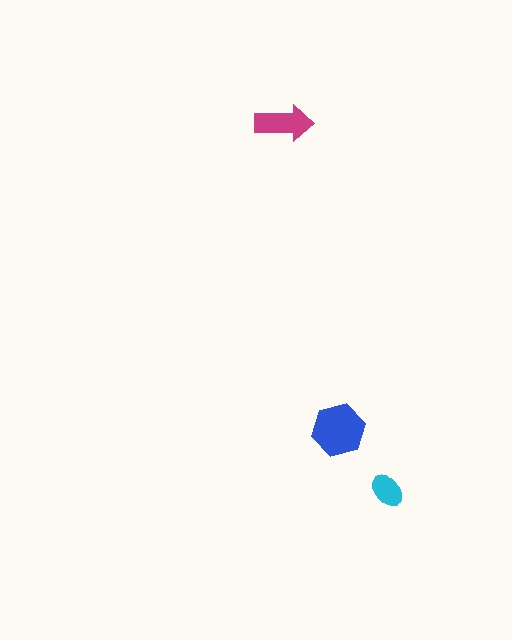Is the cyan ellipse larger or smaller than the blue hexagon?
Smaller.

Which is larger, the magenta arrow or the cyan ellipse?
The magenta arrow.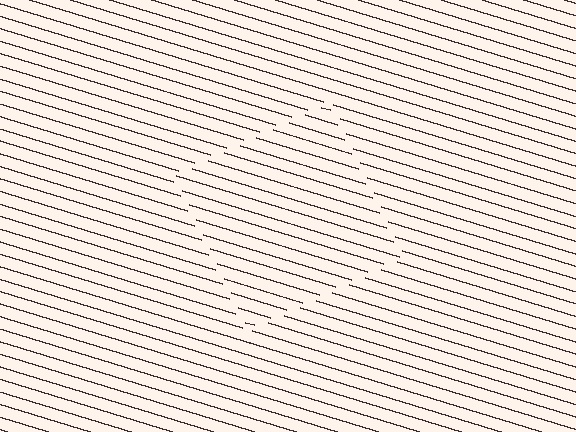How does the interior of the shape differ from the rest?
The interior of the shape contains the same grating, shifted by half a period — the contour is defined by the phase discontinuity where line-ends from the inner and outer gratings abut.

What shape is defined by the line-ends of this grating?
An illusory square. The interior of the shape contains the same grating, shifted by half a period — the contour is defined by the phase discontinuity where line-ends from the inner and outer gratings abut.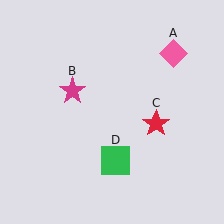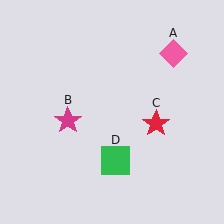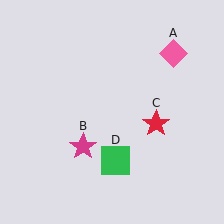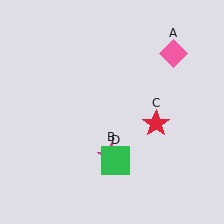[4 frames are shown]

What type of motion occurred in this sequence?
The magenta star (object B) rotated counterclockwise around the center of the scene.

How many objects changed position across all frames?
1 object changed position: magenta star (object B).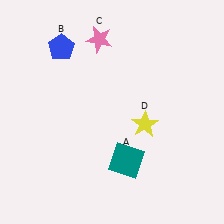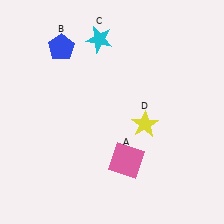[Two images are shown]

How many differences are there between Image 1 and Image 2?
There are 2 differences between the two images.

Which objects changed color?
A changed from teal to pink. C changed from pink to cyan.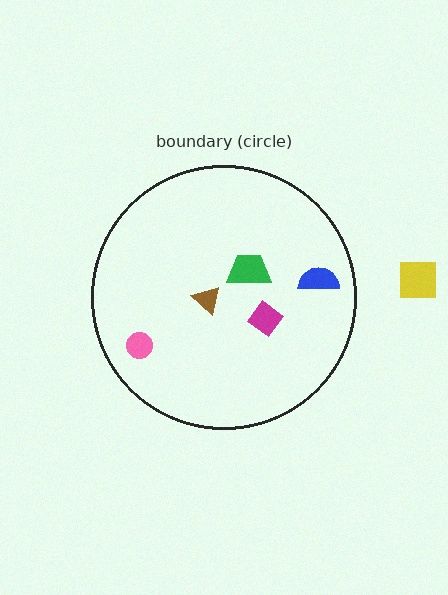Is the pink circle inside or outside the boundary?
Inside.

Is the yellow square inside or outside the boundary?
Outside.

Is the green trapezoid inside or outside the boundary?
Inside.